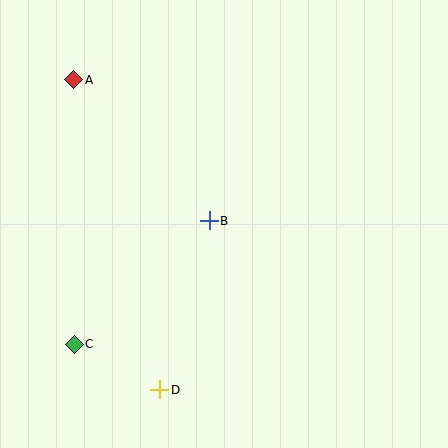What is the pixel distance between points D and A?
The distance between D and A is 321 pixels.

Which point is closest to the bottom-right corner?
Point D is closest to the bottom-right corner.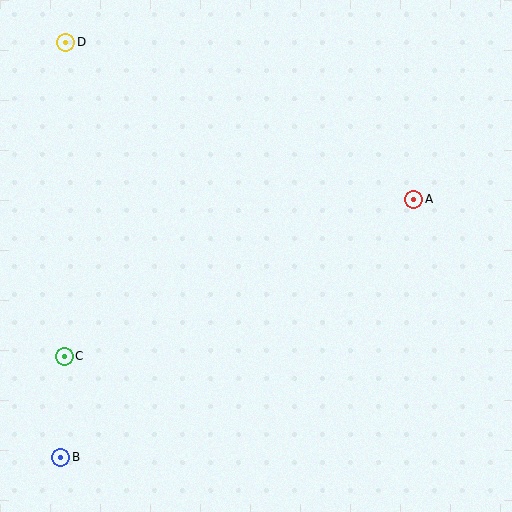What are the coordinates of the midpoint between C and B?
The midpoint between C and B is at (63, 407).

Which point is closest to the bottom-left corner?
Point B is closest to the bottom-left corner.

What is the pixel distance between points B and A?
The distance between B and A is 437 pixels.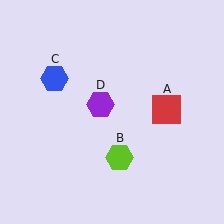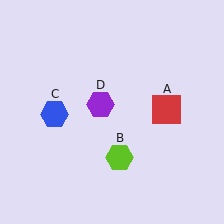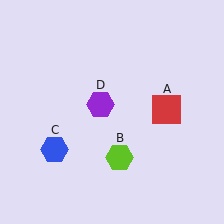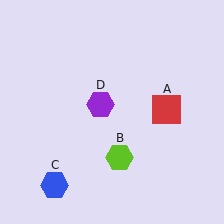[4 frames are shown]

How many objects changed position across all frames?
1 object changed position: blue hexagon (object C).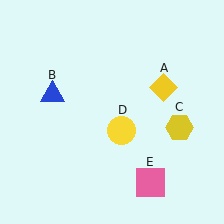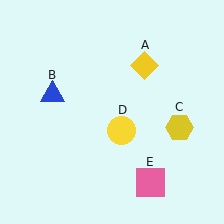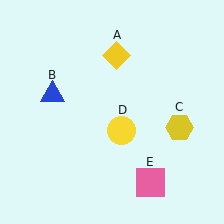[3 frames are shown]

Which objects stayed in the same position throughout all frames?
Blue triangle (object B) and yellow hexagon (object C) and yellow circle (object D) and pink square (object E) remained stationary.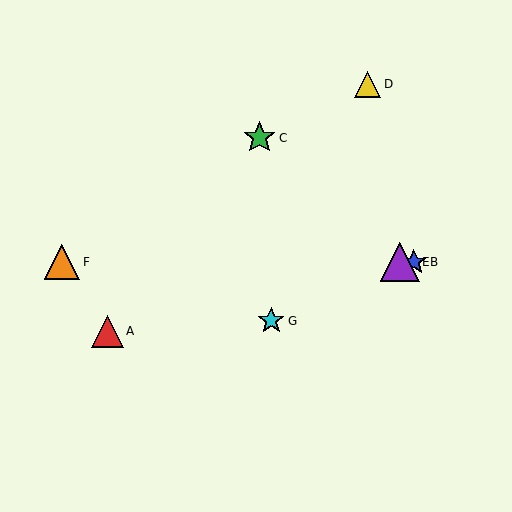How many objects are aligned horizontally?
3 objects (B, E, F) are aligned horizontally.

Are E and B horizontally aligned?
Yes, both are at y≈262.